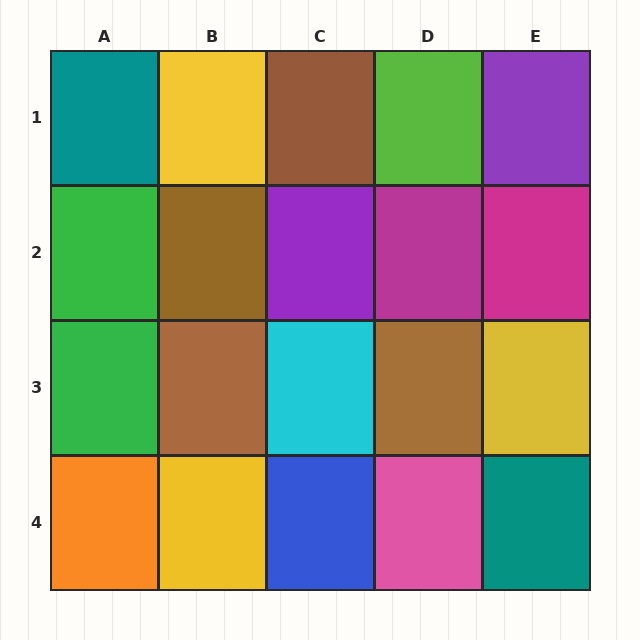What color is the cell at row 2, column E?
Magenta.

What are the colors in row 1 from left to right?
Teal, yellow, brown, lime, purple.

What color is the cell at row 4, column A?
Orange.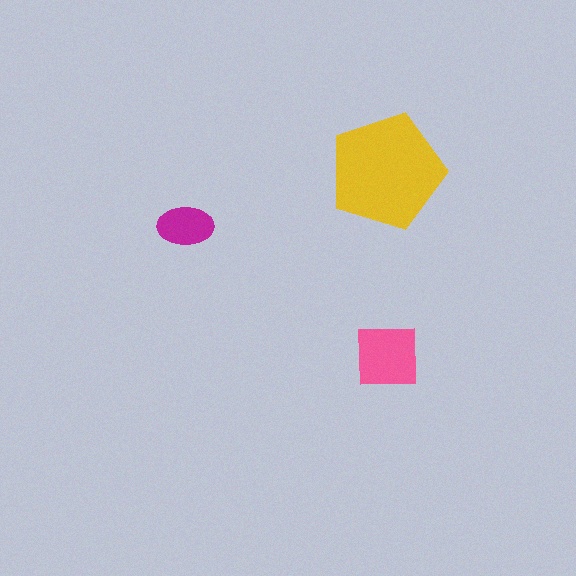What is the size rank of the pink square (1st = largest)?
2nd.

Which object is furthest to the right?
The pink square is rightmost.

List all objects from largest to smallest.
The yellow pentagon, the pink square, the magenta ellipse.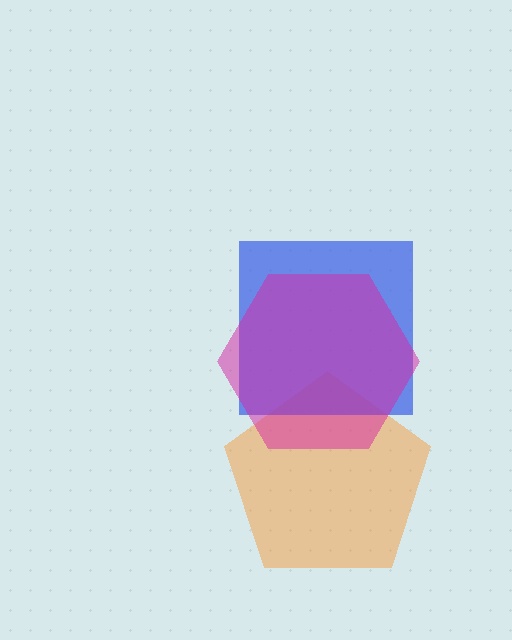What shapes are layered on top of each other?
The layered shapes are: an orange pentagon, a blue square, a magenta hexagon.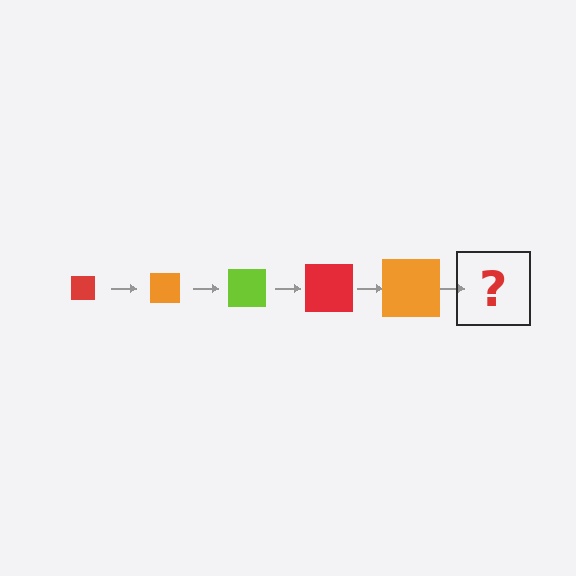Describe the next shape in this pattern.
It should be a lime square, larger than the previous one.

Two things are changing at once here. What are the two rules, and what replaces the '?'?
The two rules are that the square grows larger each step and the color cycles through red, orange, and lime. The '?' should be a lime square, larger than the previous one.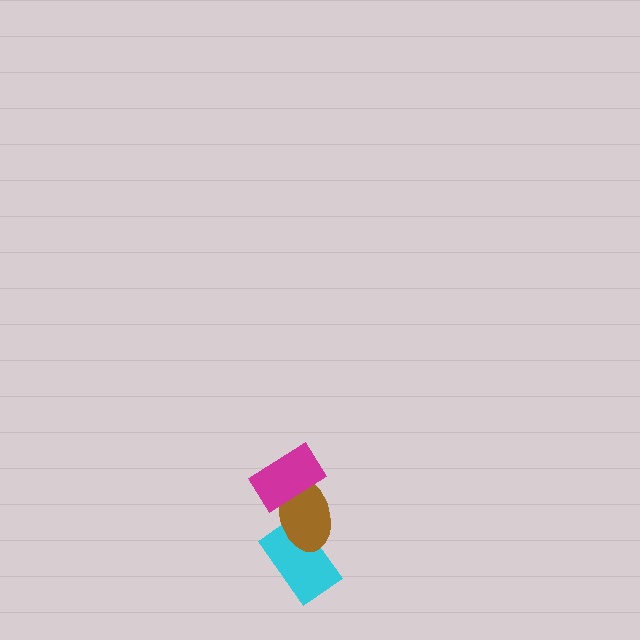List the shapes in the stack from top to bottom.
From top to bottom: the magenta rectangle, the brown ellipse, the cyan rectangle.